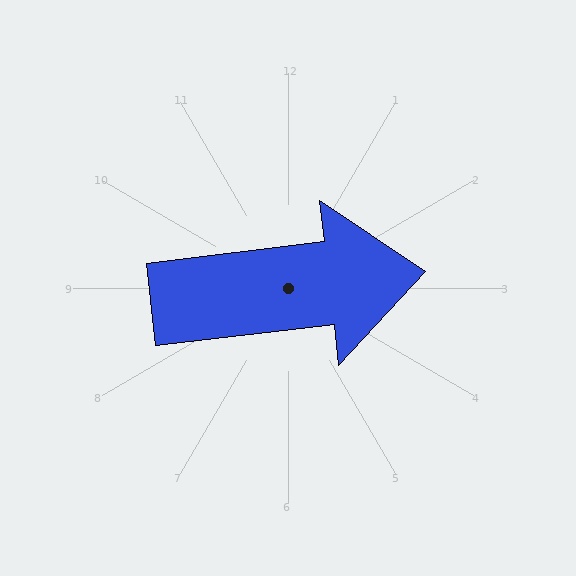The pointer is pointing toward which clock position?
Roughly 3 o'clock.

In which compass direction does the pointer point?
East.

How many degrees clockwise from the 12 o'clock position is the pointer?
Approximately 83 degrees.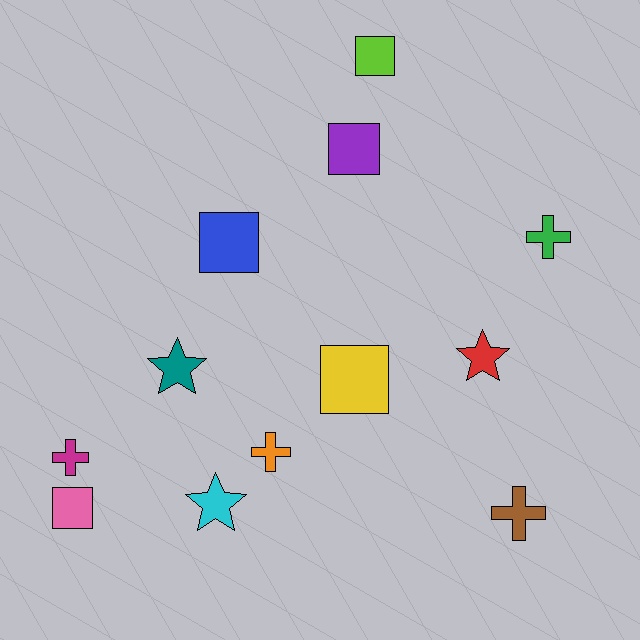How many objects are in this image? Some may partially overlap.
There are 12 objects.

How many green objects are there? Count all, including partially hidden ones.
There is 1 green object.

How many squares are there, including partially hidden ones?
There are 5 squares.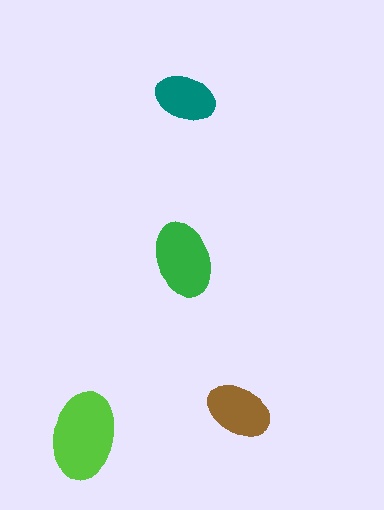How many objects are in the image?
There are 4 objects in the image.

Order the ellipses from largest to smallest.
the lime one, the green one, the brown one, the teal one.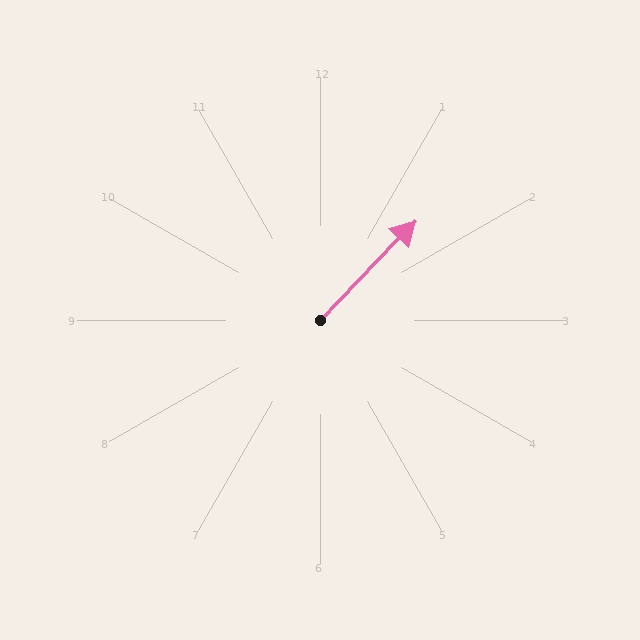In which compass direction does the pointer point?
Northeast.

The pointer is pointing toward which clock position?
Roughly 1 o'clock.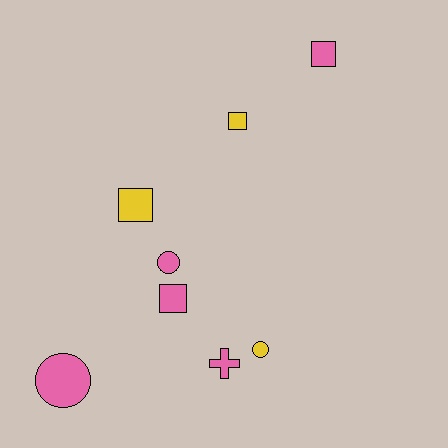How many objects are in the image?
There are 8 objects.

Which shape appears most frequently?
Square, with 4 objects.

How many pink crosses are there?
There is 1 pink cross.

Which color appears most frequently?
Pink, with 5 objects.